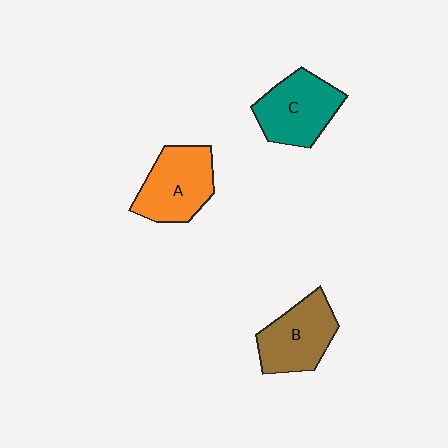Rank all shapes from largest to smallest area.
From largest to smallest: A (orange), C (teal), B (brown).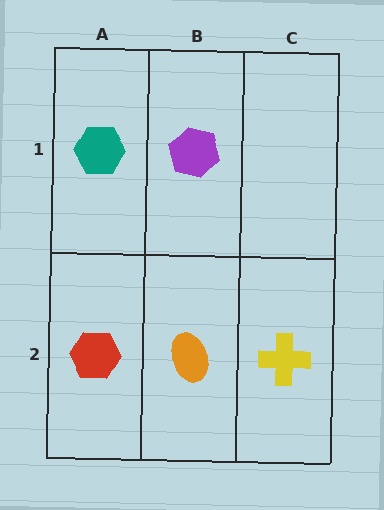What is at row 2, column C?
A yellow cross.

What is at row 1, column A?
A teal hexagon.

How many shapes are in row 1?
2 shapes.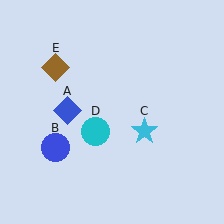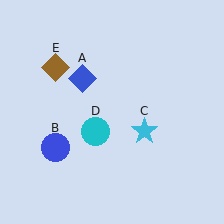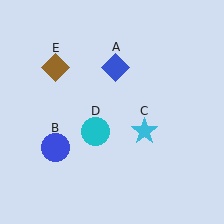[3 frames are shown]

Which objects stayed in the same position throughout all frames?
Blue circle (object B) and cyan star (object C) and cyan circle (object D) and brown diamond (object E) remained stationary.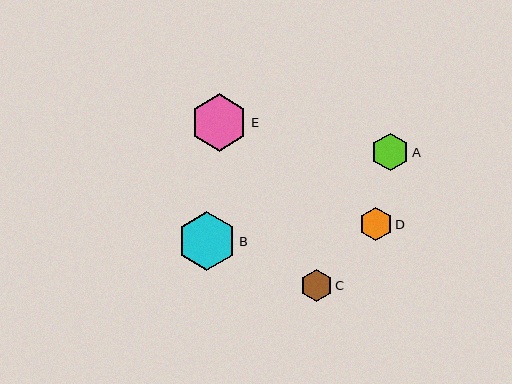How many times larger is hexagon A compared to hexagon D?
Hexagon A is approximately 1.1 times the size of hexagon D.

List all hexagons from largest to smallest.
From largest to smallest: B, E, A, D, C.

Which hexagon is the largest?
Hexagon B is the largest with a size of approximately 59 pixels.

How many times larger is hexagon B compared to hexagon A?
Hexagon B is approximately 1.6 times the size of hexagon A.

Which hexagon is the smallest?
Hexagon C is the smallest with a size of approximately 32 pixels.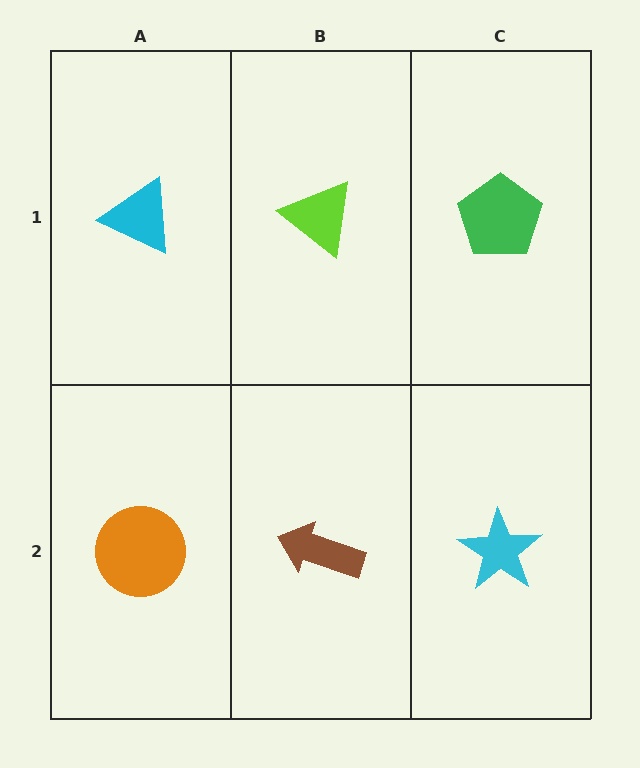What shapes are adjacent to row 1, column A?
An orange circle (row 2, column A), a lime triangle (row 1, column B).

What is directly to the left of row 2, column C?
A brown arrow.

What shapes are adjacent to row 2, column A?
A cyan triangle (row 1, column A), a brown arrow (row 2, column B).